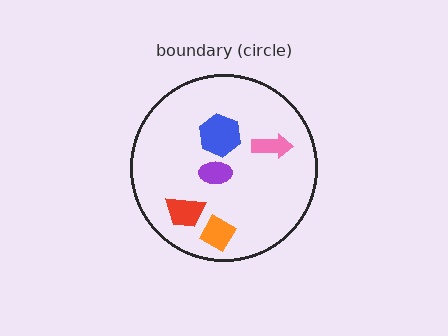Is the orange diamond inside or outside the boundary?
Inside.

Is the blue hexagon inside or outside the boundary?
Inside.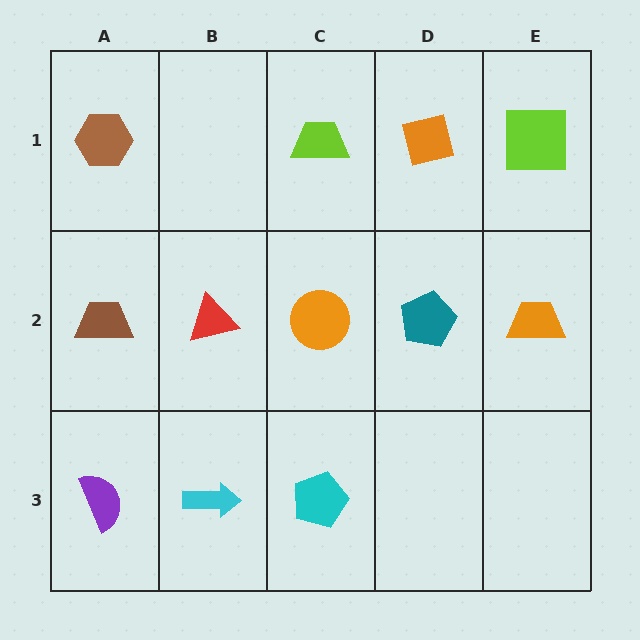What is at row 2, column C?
An orange circle.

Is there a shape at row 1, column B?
No, that cell is empty.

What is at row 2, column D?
A teal pentagon.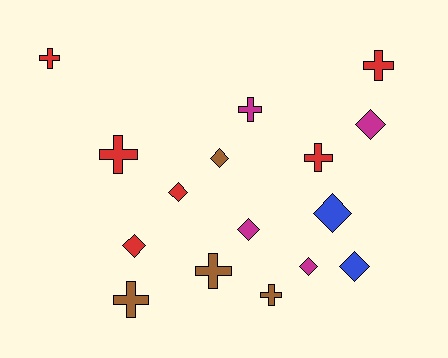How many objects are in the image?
There are 16 objects.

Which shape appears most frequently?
Diamond, with 8 objects.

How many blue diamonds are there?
There are 2 blue diamonds.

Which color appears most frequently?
Red, with 6 objects.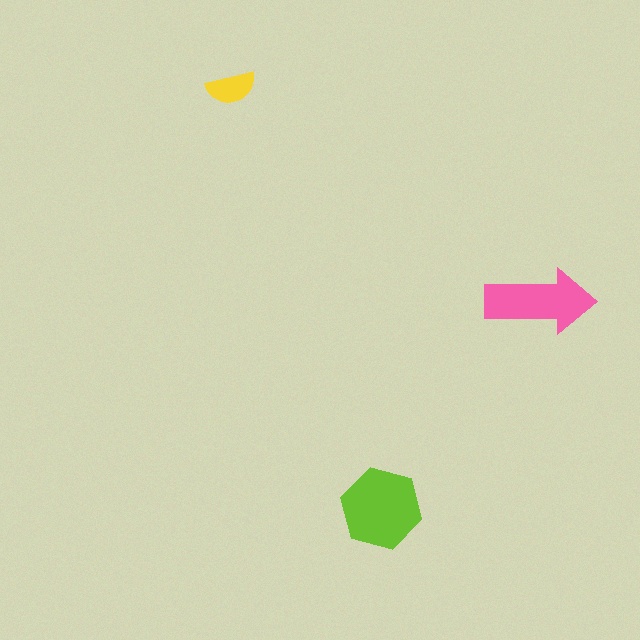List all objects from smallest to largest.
The yellow semicircle, the pink arrow, the lime hexagon.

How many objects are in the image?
There are 3 objects in the image.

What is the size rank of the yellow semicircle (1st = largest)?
3rd.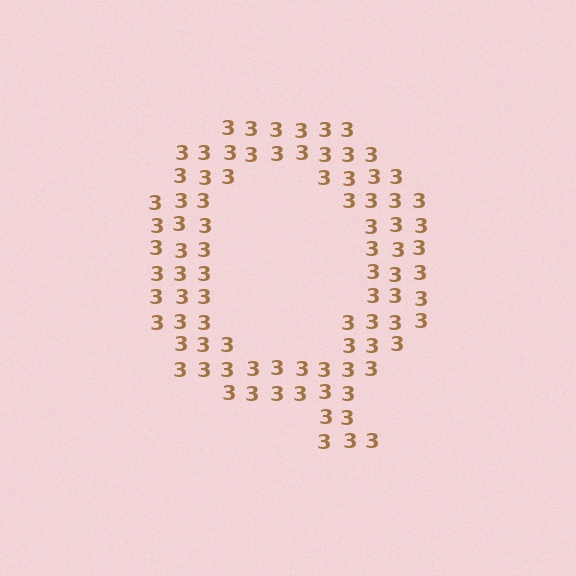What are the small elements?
The small elements are digit 3's.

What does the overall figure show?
The overall figure shows the letter Q.